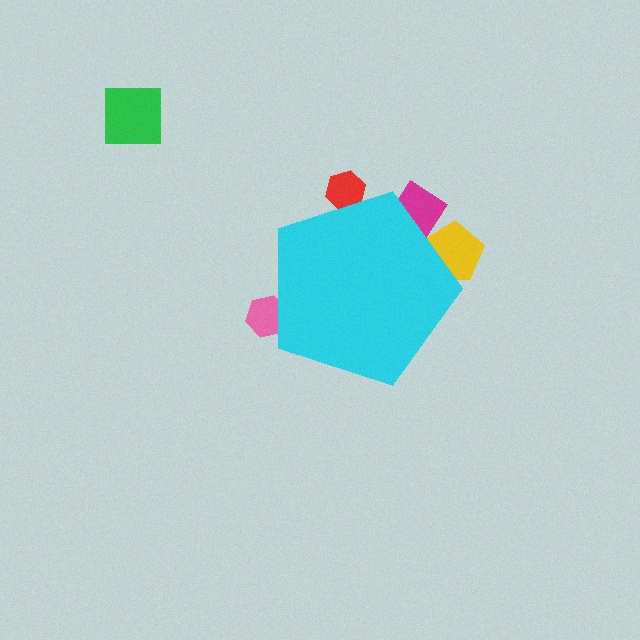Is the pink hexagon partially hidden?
Yes, the pink hexagon is partially hidden behind the cyan pentagon.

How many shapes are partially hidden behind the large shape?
4 shapes are partially hidden.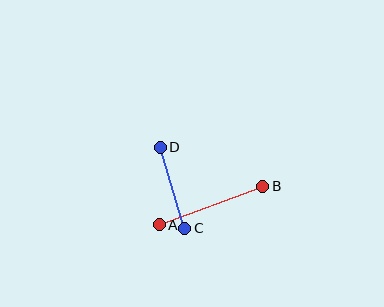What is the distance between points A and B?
The distance is approximately 111 pixels.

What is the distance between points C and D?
The distance is approximately 85 pixels.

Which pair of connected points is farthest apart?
Points A and B are farthest apart.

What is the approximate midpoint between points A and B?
The midpoint is at approximately (211, 206) pixels.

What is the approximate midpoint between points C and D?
The midpoint is at approximately (172, 188) pixels.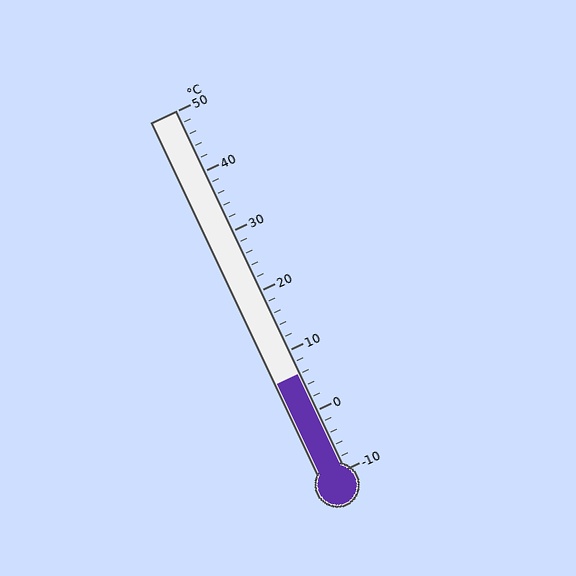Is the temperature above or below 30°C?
The temperature is below 30°C.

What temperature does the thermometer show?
The thermometer shows approximately 6°C.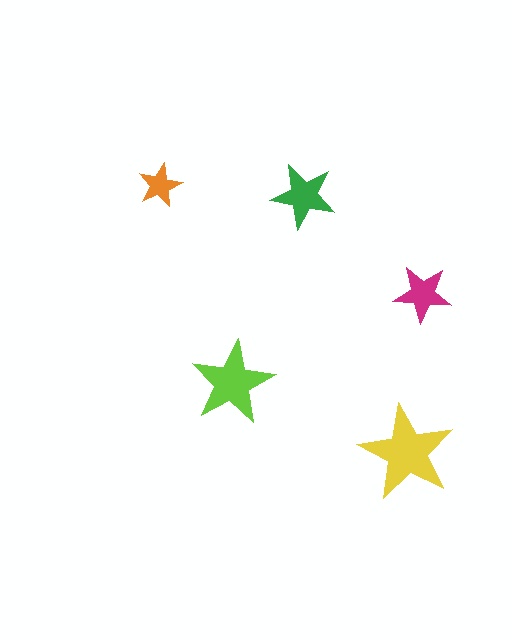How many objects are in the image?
There are 5 objects in the image.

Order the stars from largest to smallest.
the yellow one, the lime one, the green one, the magenta one, the orange one.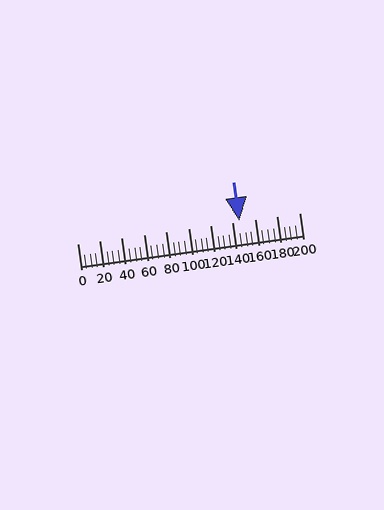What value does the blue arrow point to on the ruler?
The blue arrow points to approximately 146.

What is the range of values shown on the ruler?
The ruler shows values from 0 to 200.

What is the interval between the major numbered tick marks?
The major tick marks are spaced 20 units apart.